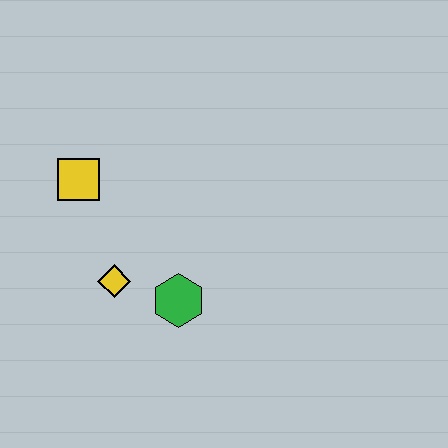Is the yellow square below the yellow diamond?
No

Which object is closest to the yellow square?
The yellow diamond is closest to the yellow square.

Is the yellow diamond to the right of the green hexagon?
No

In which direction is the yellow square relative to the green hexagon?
The yellow square is above the green hexagon.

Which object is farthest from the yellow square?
The green hexagon is farthest from the yellow square.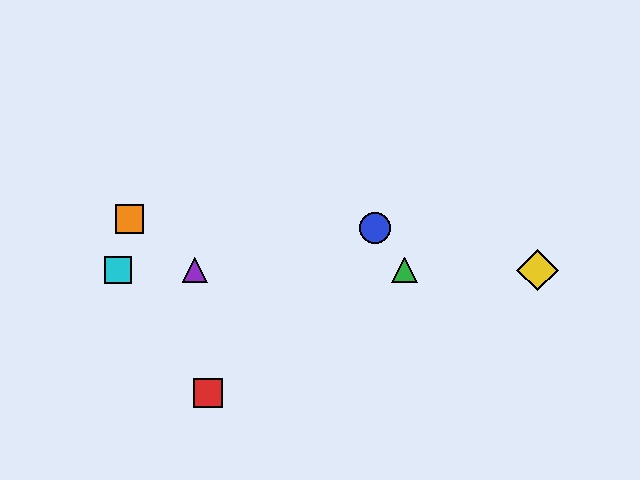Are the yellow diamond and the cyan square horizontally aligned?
Yes, both are at y≈270.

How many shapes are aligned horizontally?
4 shapes (the green triangle, the yellow diamond, the purple triangle, the cyan square) are aligned horizontally.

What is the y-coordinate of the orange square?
The orange square is at y≈219.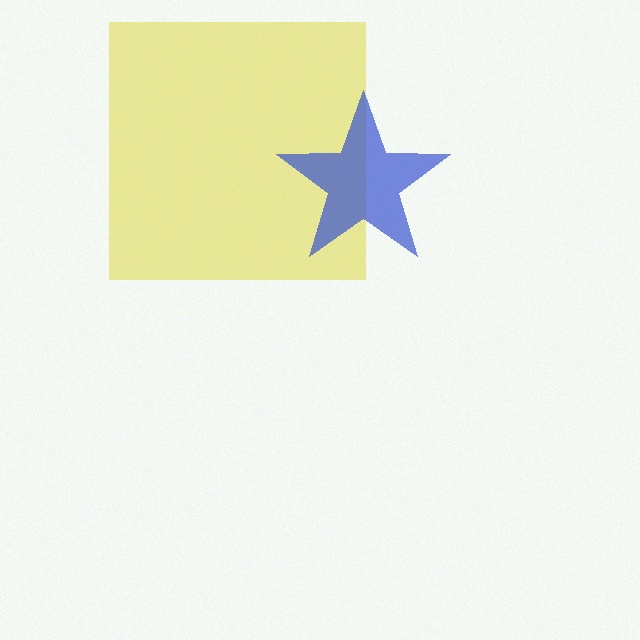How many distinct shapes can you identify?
There are 2 distinct shapes: a yellow square, a blue star.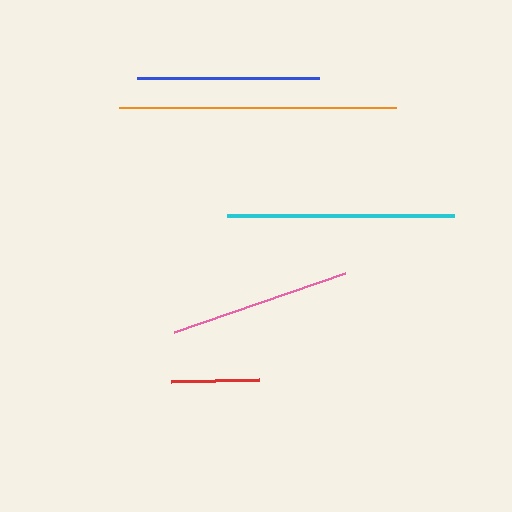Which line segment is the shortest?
The red line is the shortest at approximately 88 pixels.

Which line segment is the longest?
The orange line is the longest at approximately 278 pixels.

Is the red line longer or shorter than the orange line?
The orange line is longer than the red line.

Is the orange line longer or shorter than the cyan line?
The orange line is longer than the cyan line.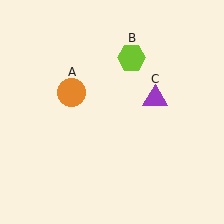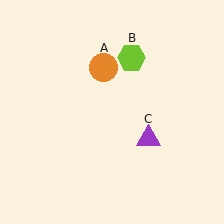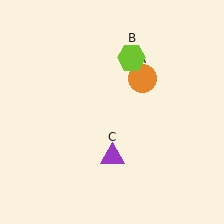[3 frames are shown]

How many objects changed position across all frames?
2 objects changed position: orange circle (object A), purple triangle (object C).